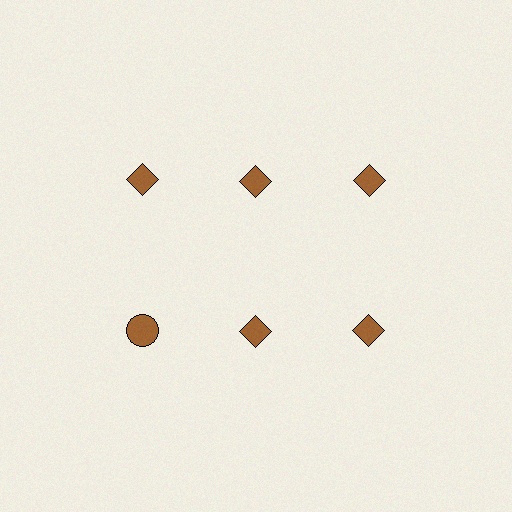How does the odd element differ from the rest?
It has a different shape: circle instead of diamond.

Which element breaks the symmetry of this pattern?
The brown circle in the second row, leftmost column breaks the symmetry. All other shapes are brown diamonds.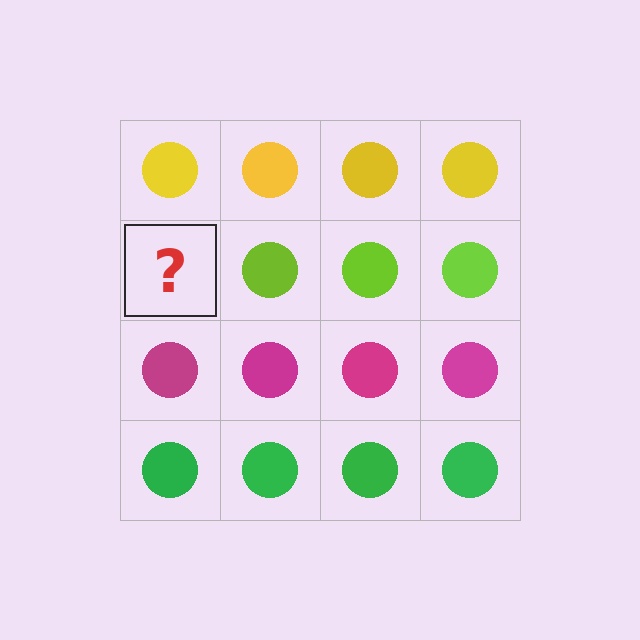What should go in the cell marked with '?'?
The missing cell should contain a lime circle.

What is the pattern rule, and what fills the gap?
The rule is that each row has a consistent color. The gap should be filled with a lime circle.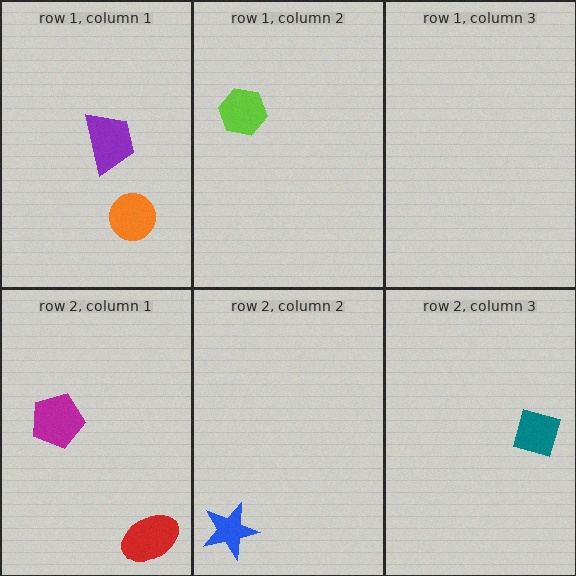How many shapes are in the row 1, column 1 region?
2.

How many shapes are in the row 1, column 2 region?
1.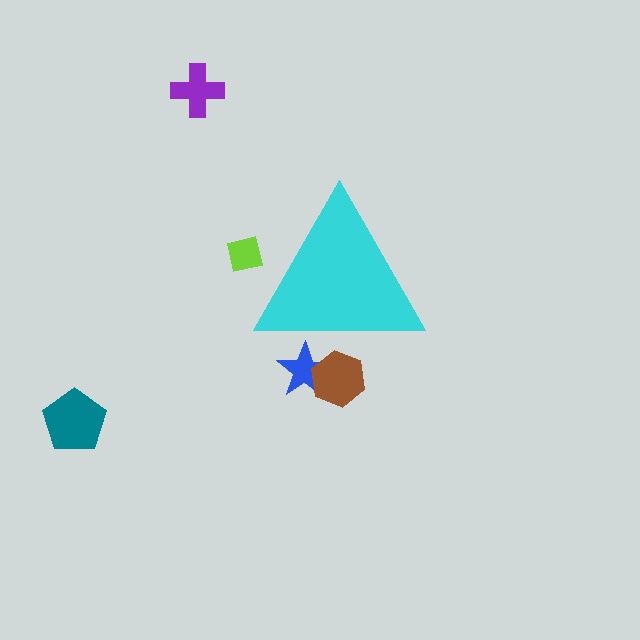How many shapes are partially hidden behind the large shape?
3 shapes are partially hidden.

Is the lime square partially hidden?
Yes, the lime square is partially hidden behind the cyan triangle.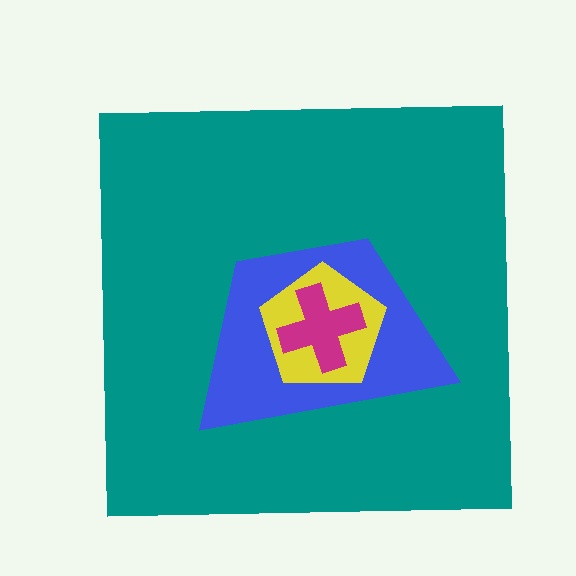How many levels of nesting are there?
4.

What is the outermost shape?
The teal square.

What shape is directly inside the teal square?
The blue trapezoid.